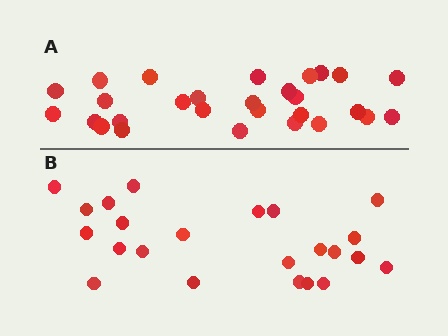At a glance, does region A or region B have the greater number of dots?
Region A (the top region) has more dots.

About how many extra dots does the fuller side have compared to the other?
Region A has about 5 more dots than region B.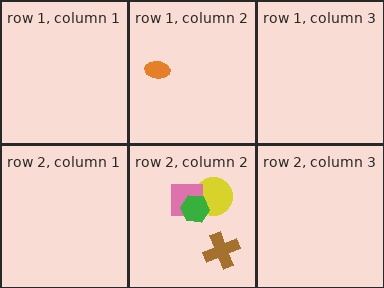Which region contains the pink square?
The row 2, column 2 region.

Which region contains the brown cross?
The row 2, column 2 region.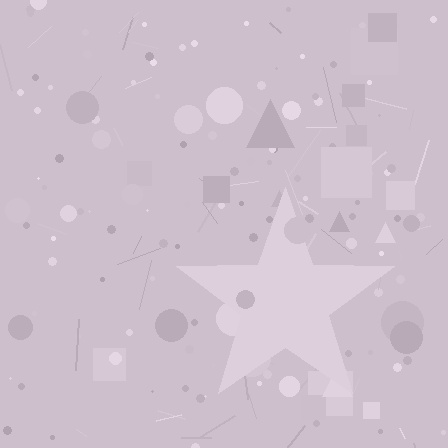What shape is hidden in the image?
A star is hidden in the image.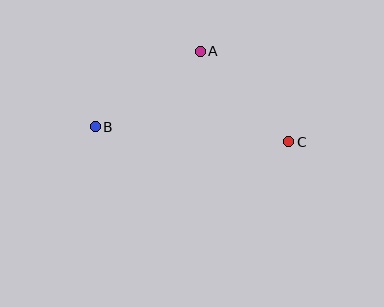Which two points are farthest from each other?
Points B and C are farthest from each other.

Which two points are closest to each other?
Points A and C are closest to each other.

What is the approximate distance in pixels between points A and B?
The distance between A and B is approximately 129 pixels.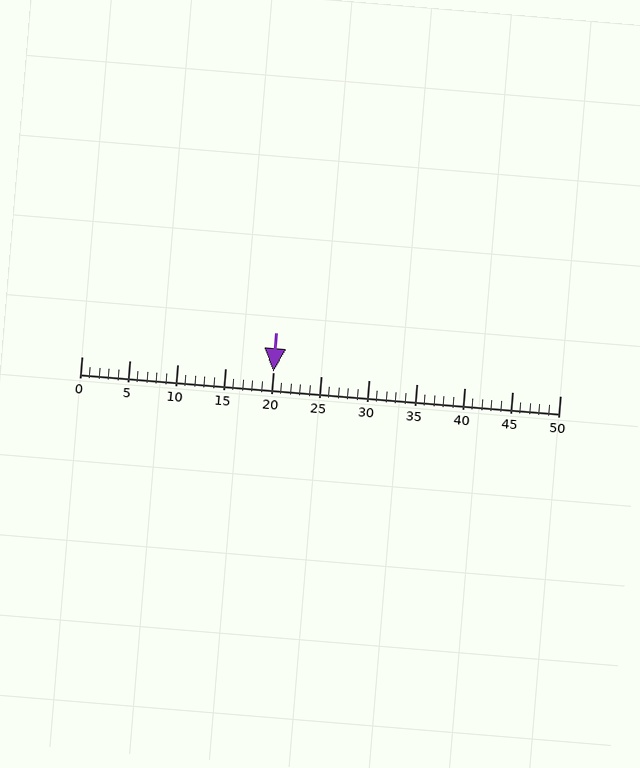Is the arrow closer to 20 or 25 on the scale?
The arrow is closer to 20.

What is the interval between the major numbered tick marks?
The major tick marks are spaced 5 units apart.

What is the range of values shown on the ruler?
The ruler shows values from 0 to 50.